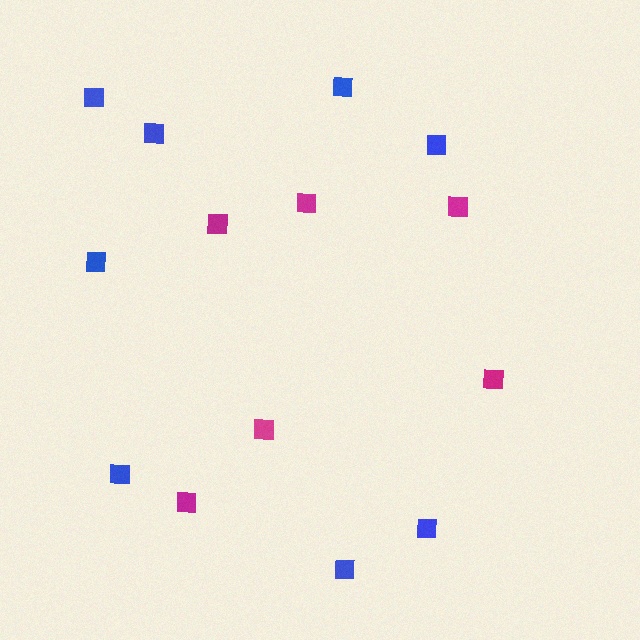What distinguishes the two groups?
There are 2 groups: one group of blue squares (8) and one group of magenta squares (6).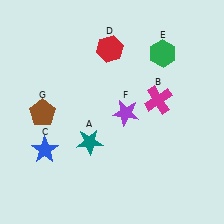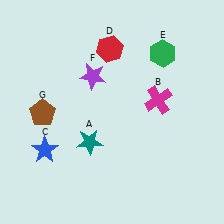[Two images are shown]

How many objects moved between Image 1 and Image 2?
1 object moved between the two images.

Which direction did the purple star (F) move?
The purple star (F) moved up.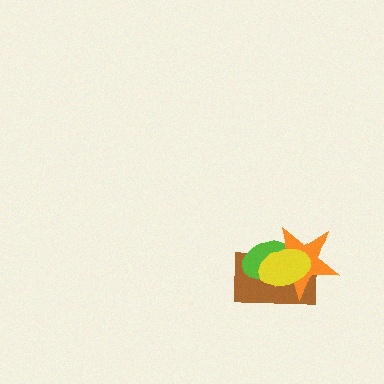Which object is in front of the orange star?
The yellow ellipse is in front of the orange star.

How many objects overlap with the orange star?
3 objects overlap with the orange star.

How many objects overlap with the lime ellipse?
3 objects overlap with the lime ellipse.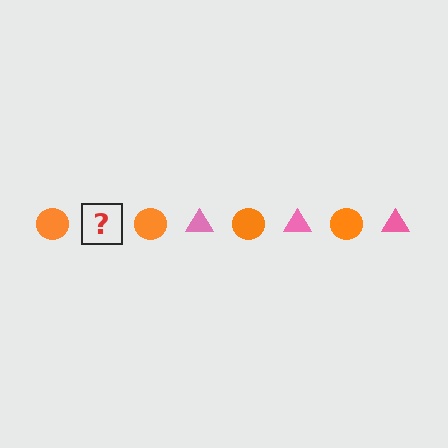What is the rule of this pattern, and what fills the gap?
The rule is that the pattern alternates between orange circle and pink triangle. The gap should be filled with a pink triangle.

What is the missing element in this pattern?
The missing element is a pink triangle.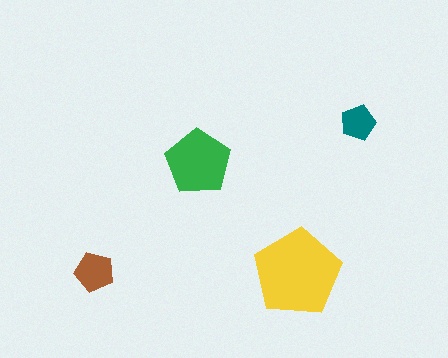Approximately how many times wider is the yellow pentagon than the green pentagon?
About 1.5 times wider.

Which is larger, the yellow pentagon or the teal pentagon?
The yellow one.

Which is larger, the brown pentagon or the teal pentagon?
The brown one.